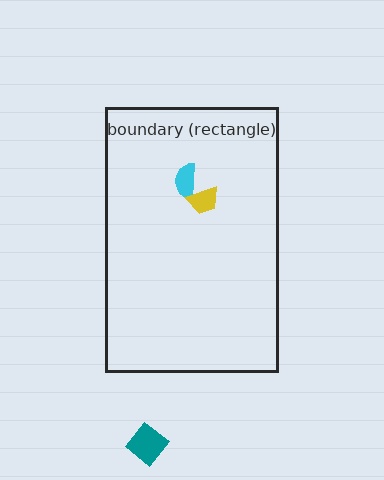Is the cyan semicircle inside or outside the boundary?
Inside.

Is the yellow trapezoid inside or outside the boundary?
Inside.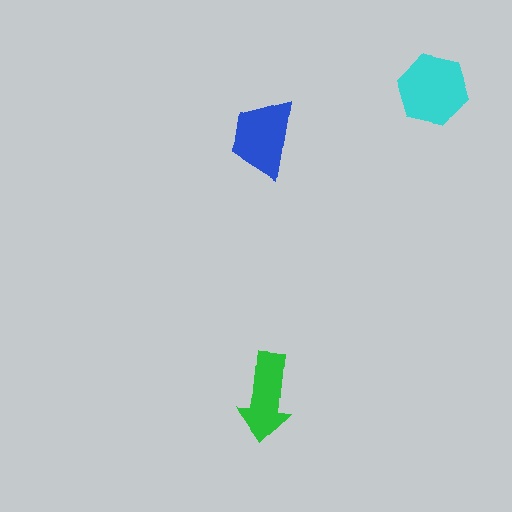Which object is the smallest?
The green arrow.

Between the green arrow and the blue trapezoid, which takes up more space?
The blue trapezoid.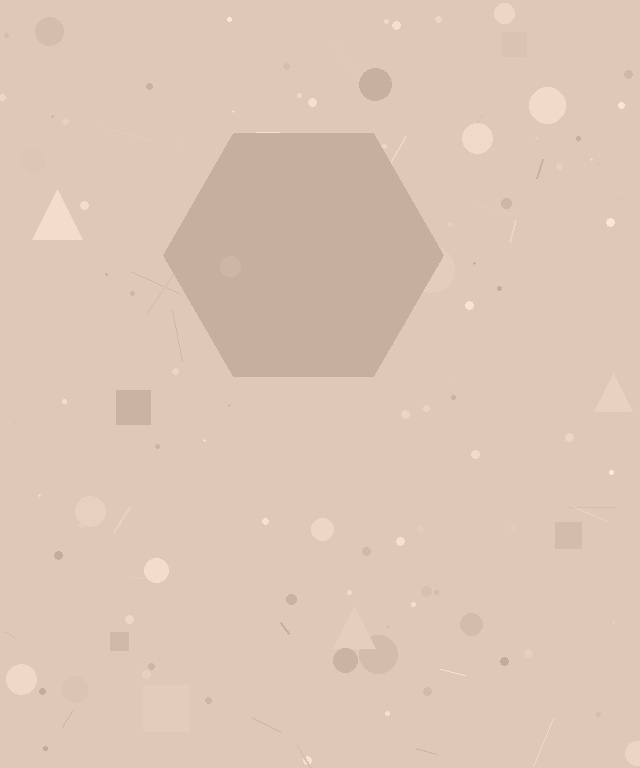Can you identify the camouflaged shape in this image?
The camouflaged shape is a hexagon.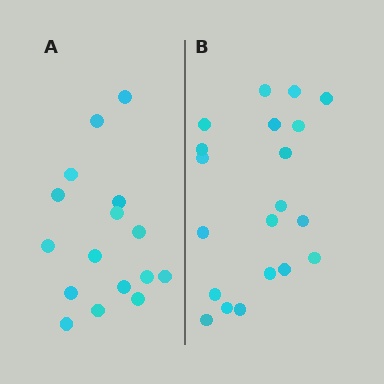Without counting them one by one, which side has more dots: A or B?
Region B (the right region) has more dots.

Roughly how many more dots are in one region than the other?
Region B has about 4 more dots than region A.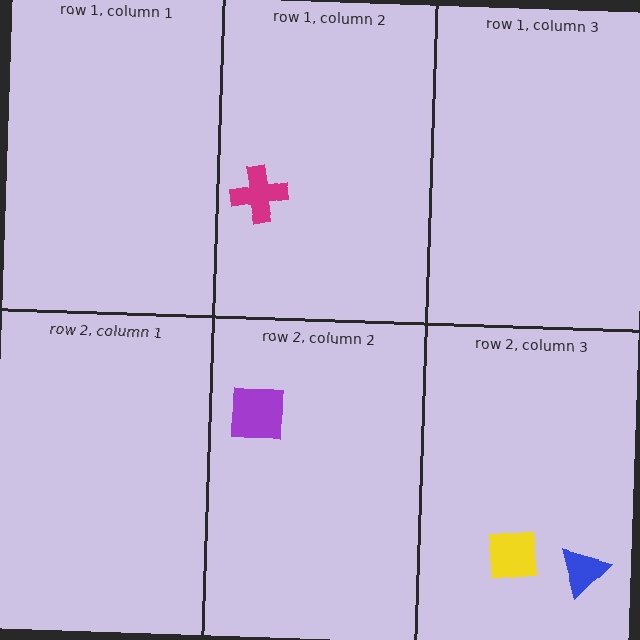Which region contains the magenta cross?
The row 1, column 2 region.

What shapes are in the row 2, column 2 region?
The purple square.